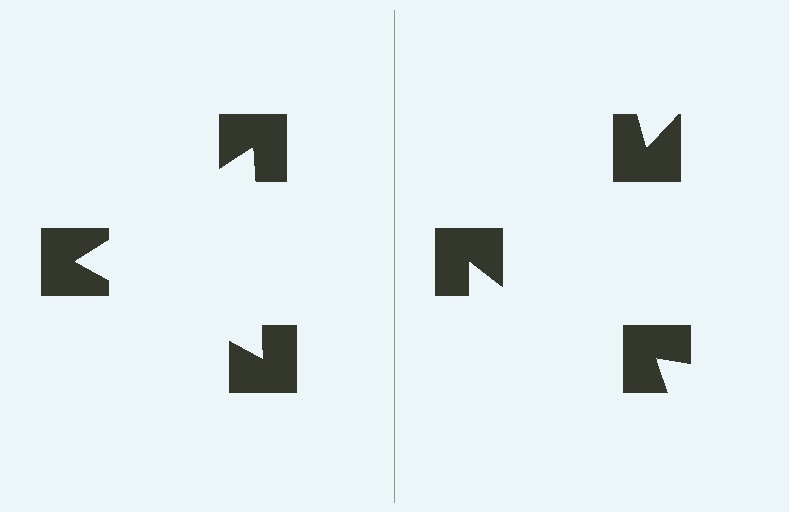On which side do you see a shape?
An illusory triangle appears on the left side. On the right side the wedge cuts are rotated, so no coherent shape forms.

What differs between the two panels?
The notched squares are positioned identically on both sides; only the wedge orientations differ. On the left they align to a triangle; on the right they are misaligned.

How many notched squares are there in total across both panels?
6 — 3 on each side.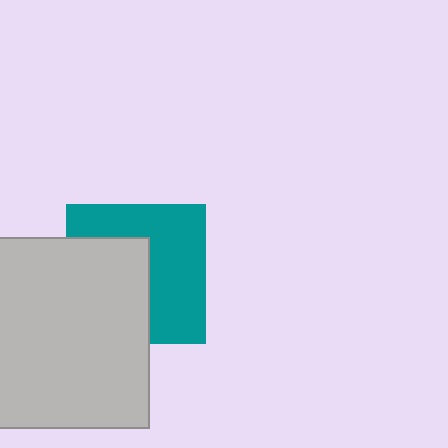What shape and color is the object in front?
The object in front is a light gray square.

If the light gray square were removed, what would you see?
You would see the complete teal square.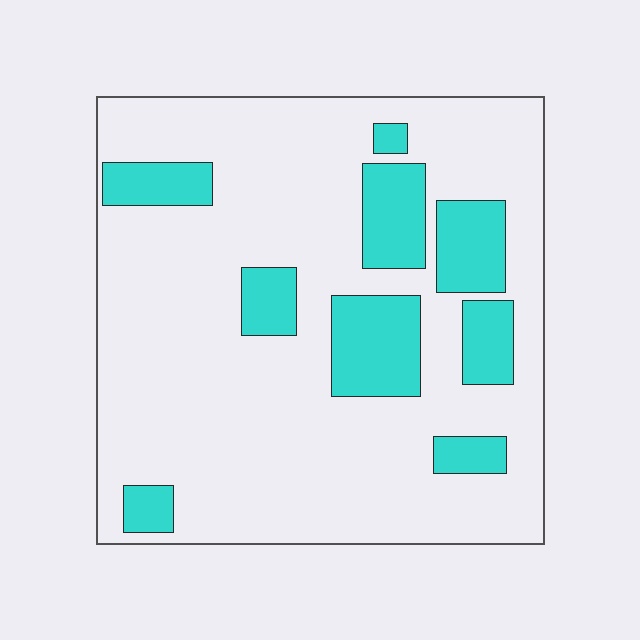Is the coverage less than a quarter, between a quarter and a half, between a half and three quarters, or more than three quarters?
Less than a quarter.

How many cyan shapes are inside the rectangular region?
9.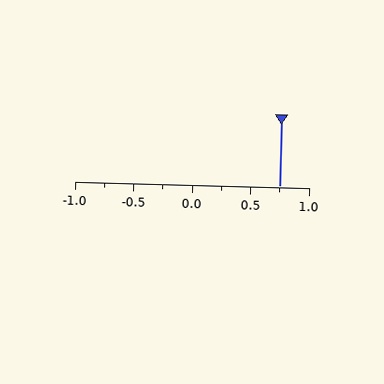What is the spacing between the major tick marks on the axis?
The major ticks are spaced 0.5 apart.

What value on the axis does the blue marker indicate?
The marker indicates approximately 0.75.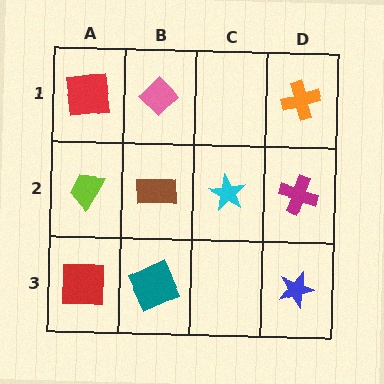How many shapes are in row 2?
4 shapes.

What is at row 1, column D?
An orange cross.